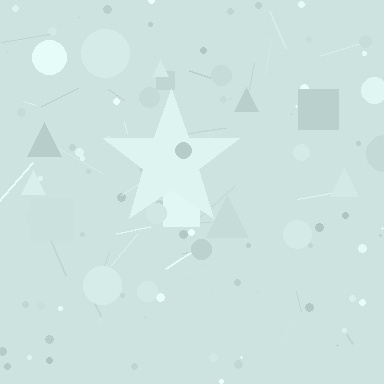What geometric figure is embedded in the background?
A star is embedded in the background.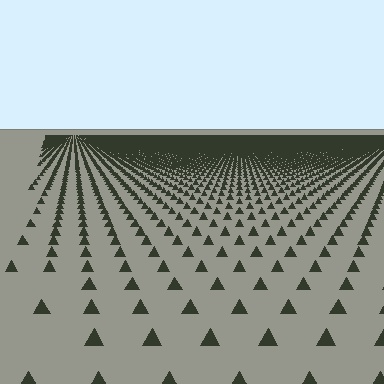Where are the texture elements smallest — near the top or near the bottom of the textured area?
Near the top.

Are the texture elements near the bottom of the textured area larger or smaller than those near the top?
Larger. Near the bottom, elements are closer to the viewer and appear at a bigger on-screen size.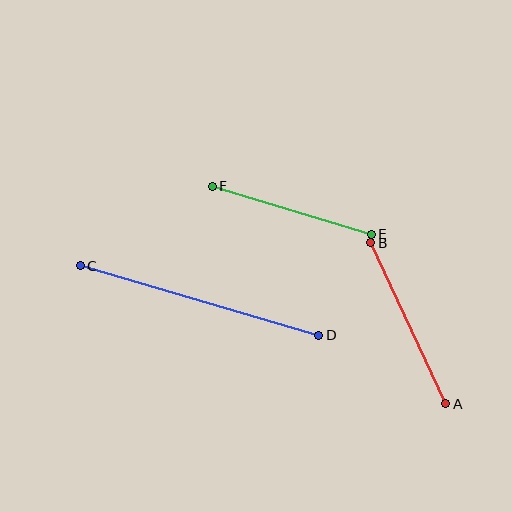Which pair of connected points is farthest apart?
Points C and D are farthest apart.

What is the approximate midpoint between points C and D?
The midpoint is at approximately (200, 301) pixels.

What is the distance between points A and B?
The distance is approximately 177 pixels.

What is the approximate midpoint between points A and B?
The midpoint is at approximately (408, 323) pixels.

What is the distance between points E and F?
The distance is approximately 166 pixels.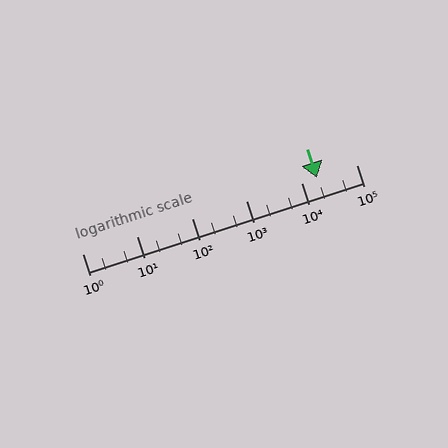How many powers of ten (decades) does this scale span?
The scale spans 5 decades, from 1 to 100000.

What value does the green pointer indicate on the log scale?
The pointer indicates approximately 19000.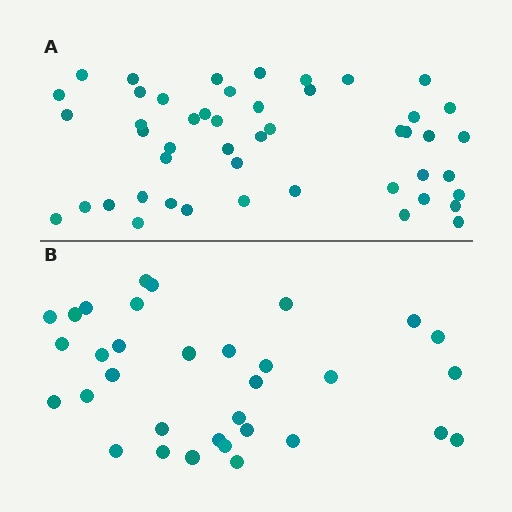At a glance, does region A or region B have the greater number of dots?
Region A (the top region) has more dots.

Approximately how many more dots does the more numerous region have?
Region A has approximately 15 more dots than region B.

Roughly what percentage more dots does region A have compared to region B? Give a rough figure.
About 45% more.